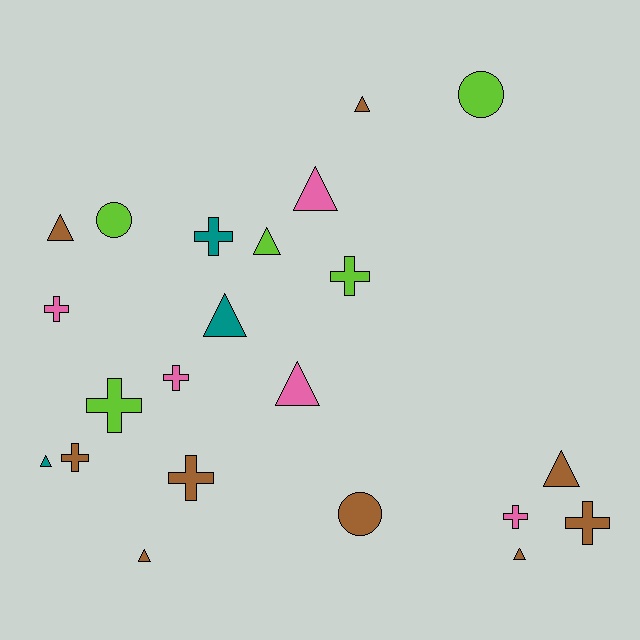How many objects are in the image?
There are 22 objects.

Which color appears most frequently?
Brown, with 9 objects.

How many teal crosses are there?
There is 1 teal cross.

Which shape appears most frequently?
Triangle, with 10 objects.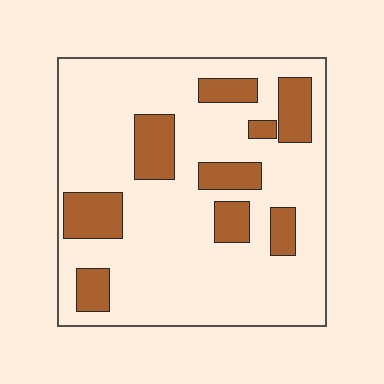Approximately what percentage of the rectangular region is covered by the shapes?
Approximately 20%.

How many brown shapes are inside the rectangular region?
9.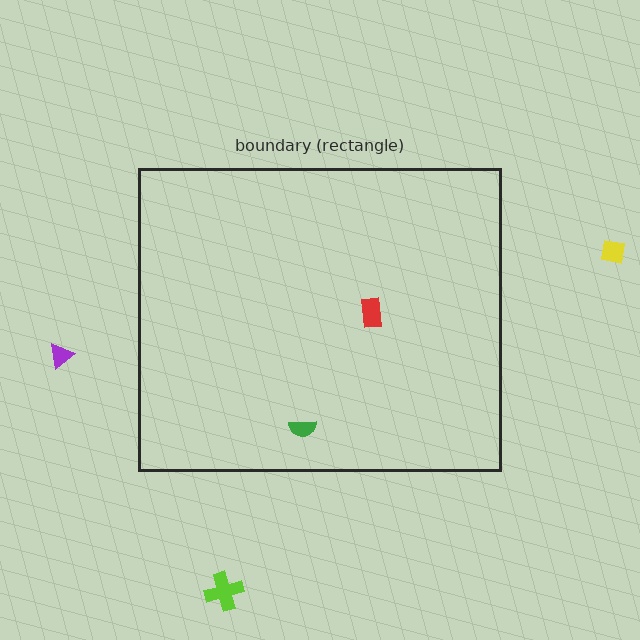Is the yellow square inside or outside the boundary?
Outside.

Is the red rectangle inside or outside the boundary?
Inside.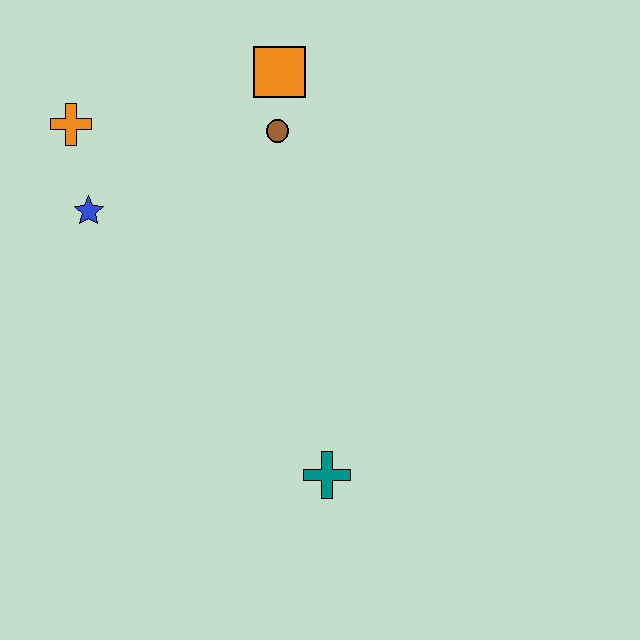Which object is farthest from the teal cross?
The orange cross is farthest from the teal cross.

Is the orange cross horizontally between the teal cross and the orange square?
No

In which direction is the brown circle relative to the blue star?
The brown circle is to the right of the blue star.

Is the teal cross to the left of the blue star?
No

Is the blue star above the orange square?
No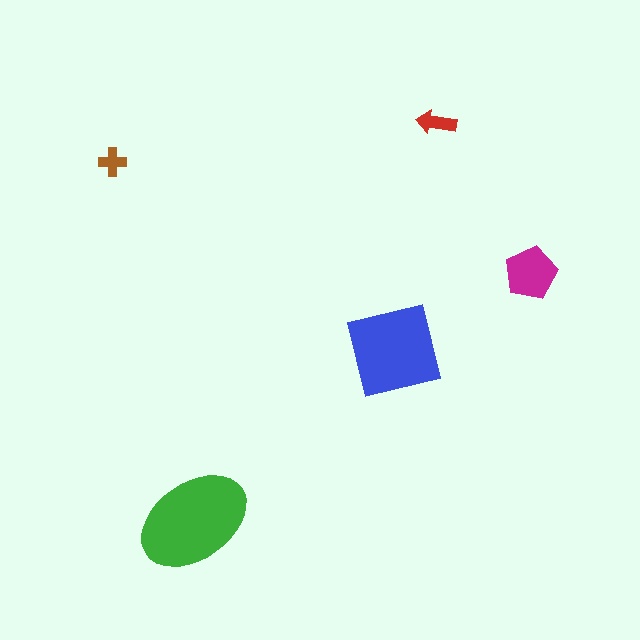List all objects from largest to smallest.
The green ellipse, the blue square, the magenta pentagon, the red arrow, the brown cross.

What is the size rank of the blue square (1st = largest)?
2nd.